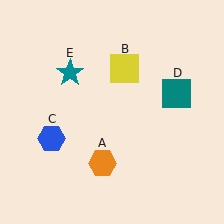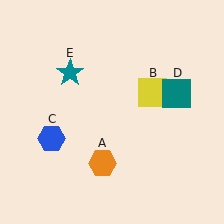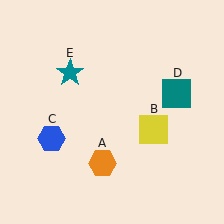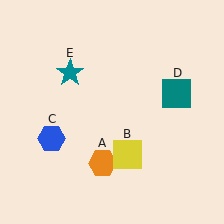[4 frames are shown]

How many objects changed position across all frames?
1 object changed position: yellow square (object B).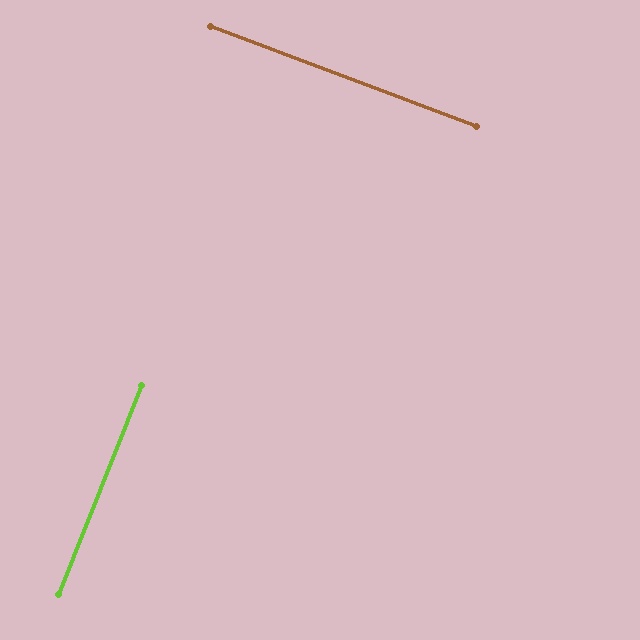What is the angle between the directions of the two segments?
Approximately 89 degrees.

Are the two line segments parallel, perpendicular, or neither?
Perpendicular — they meet at approximately 89°.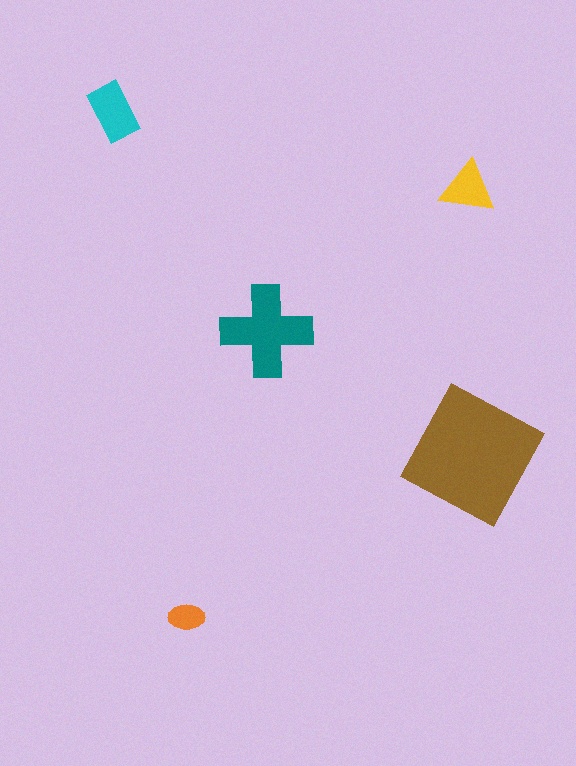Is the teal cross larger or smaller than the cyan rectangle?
Larger.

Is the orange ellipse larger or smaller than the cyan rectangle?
Smaller.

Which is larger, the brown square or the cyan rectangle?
The brown square.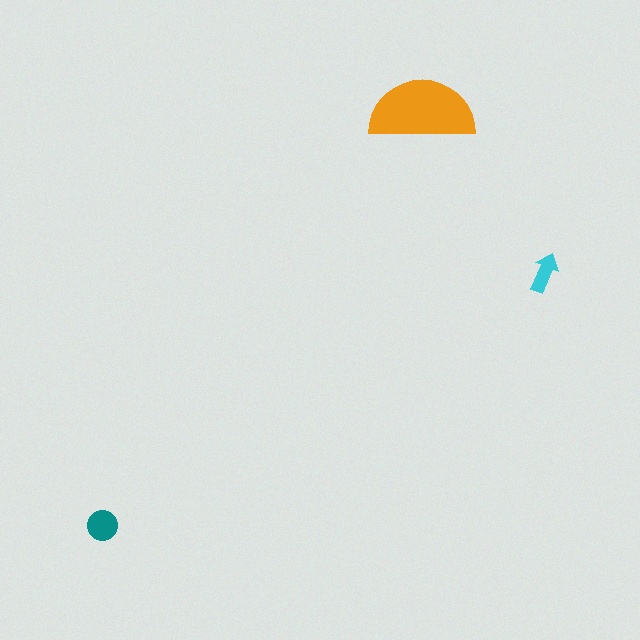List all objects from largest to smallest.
The orange semicircle, the teal circle, the cyan arrow.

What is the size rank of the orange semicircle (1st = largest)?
1st.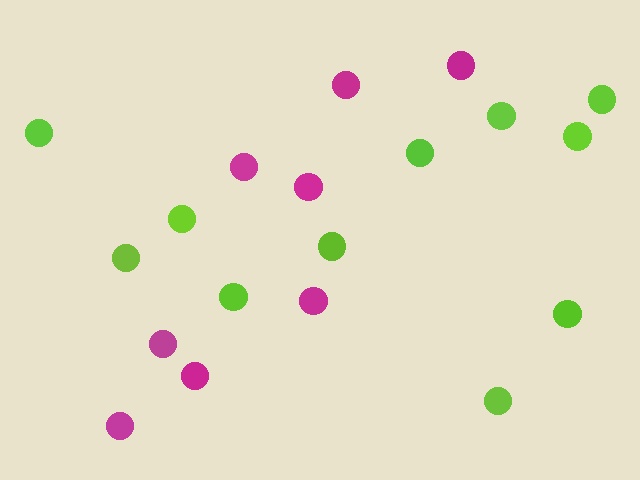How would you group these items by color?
There are 2 groups: one group of lime circles (11) and one group of magenta circles (8).